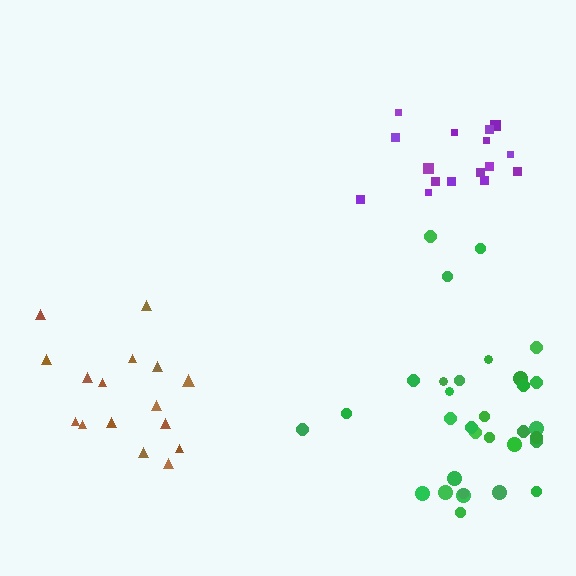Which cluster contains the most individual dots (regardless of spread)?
Green (32).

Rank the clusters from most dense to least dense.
purple, green, brown.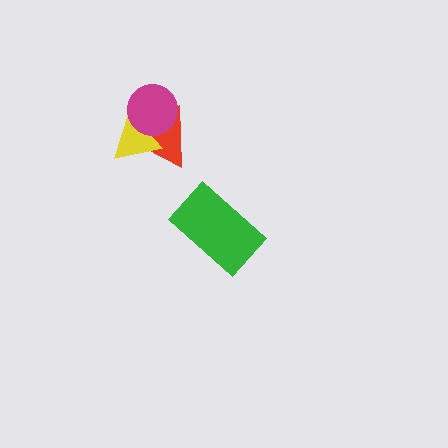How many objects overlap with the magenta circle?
2 objects overlap with the magenta circle.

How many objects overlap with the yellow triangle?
2 objects overlap with the yellow triangle.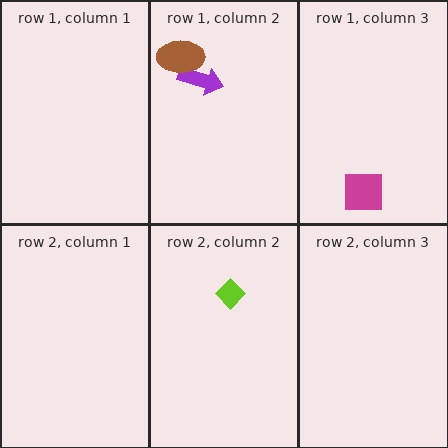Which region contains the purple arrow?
The row 1, column 2 region.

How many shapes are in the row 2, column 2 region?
1.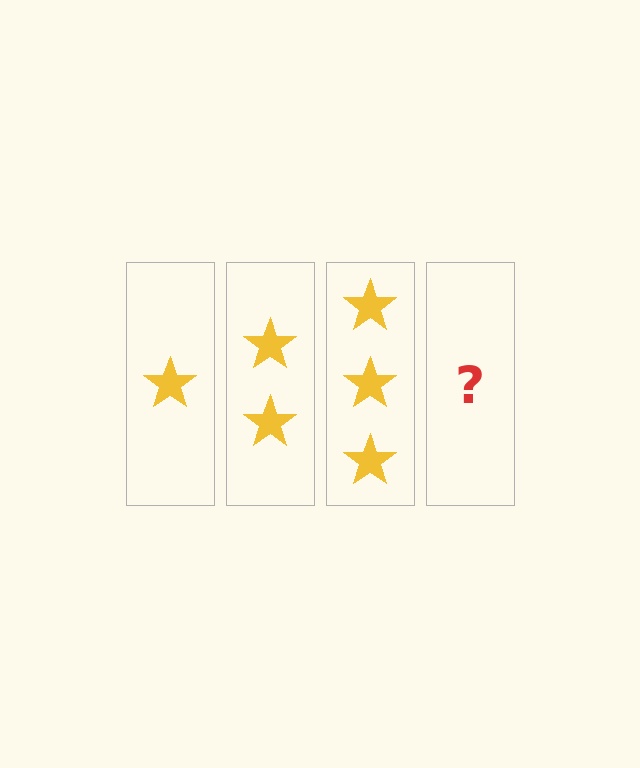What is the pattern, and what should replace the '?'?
The pattern is that each step adds one more star. The '?' should be 4 stars.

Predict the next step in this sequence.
The next step is 4 stars.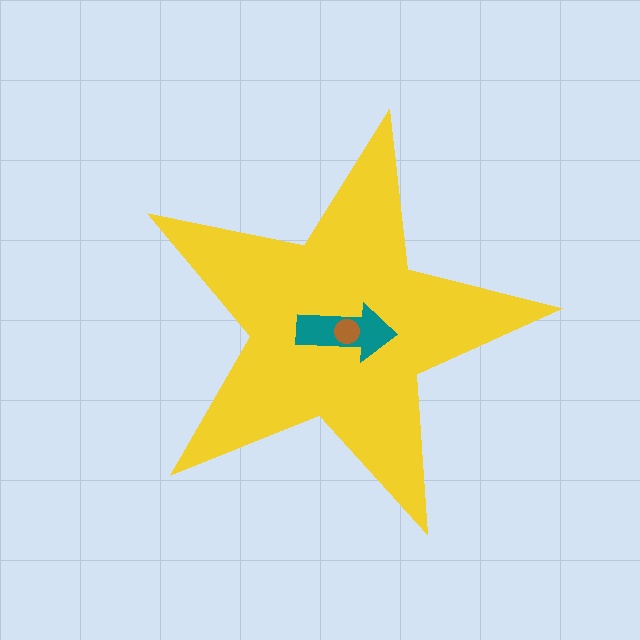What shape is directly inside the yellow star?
The teal arrow.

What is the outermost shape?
The yellow star.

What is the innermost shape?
The brown circle.